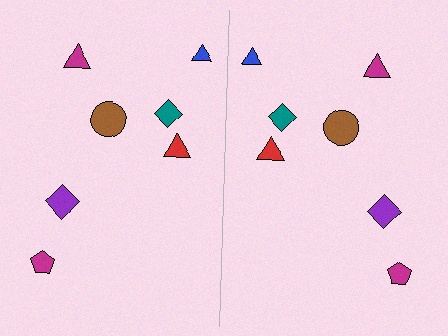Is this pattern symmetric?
Yes, this pattern has bilateral (reflection) symmetry.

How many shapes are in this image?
There are 14 shapes in this image.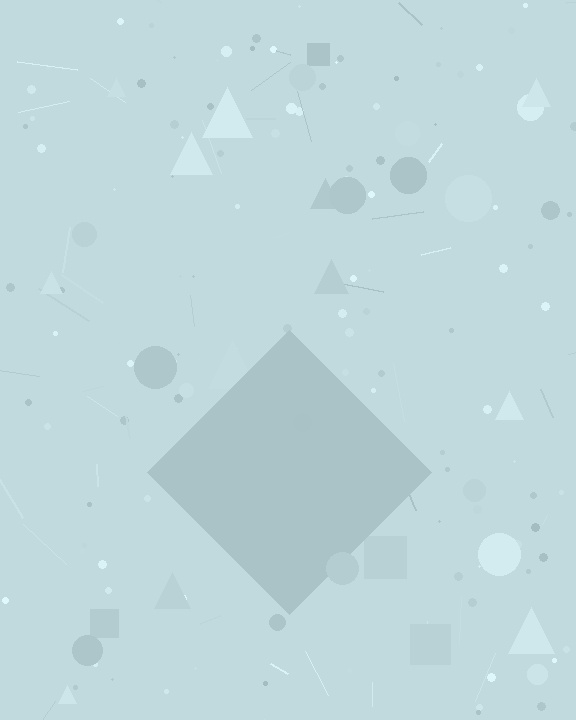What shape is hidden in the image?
A diamond is hidden in the image.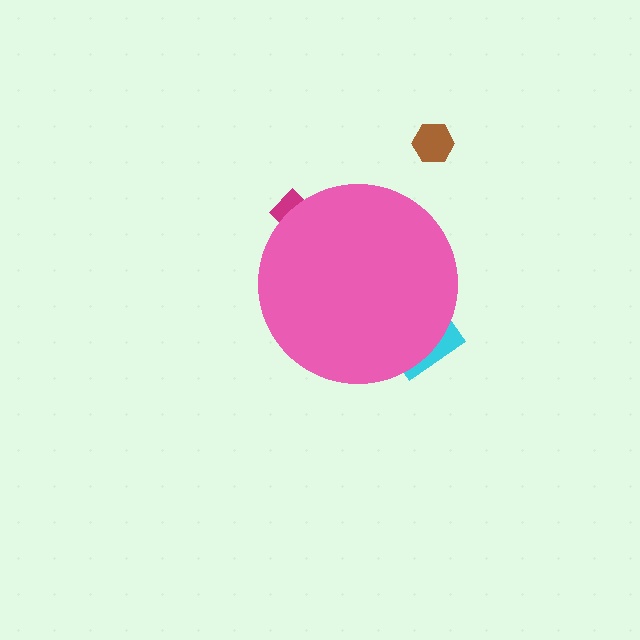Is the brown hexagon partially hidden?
No, the brown hexagon is fully visible.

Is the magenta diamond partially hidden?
Yes, the magenta diamond is partially hidden behind the pink circle.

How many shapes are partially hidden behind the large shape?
2 shapes are partially hidden.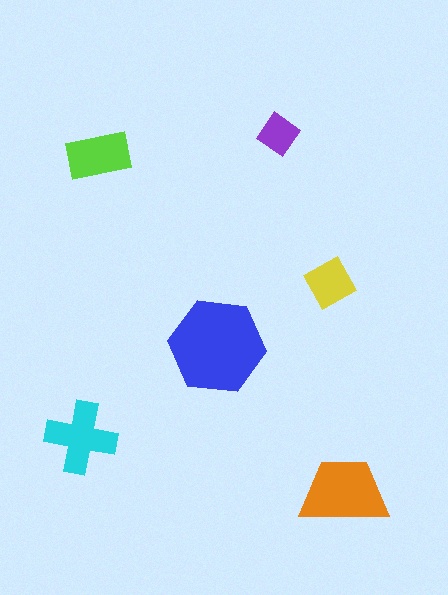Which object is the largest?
The blue hexagon.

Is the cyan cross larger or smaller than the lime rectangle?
Larger.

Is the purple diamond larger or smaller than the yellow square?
Smaller.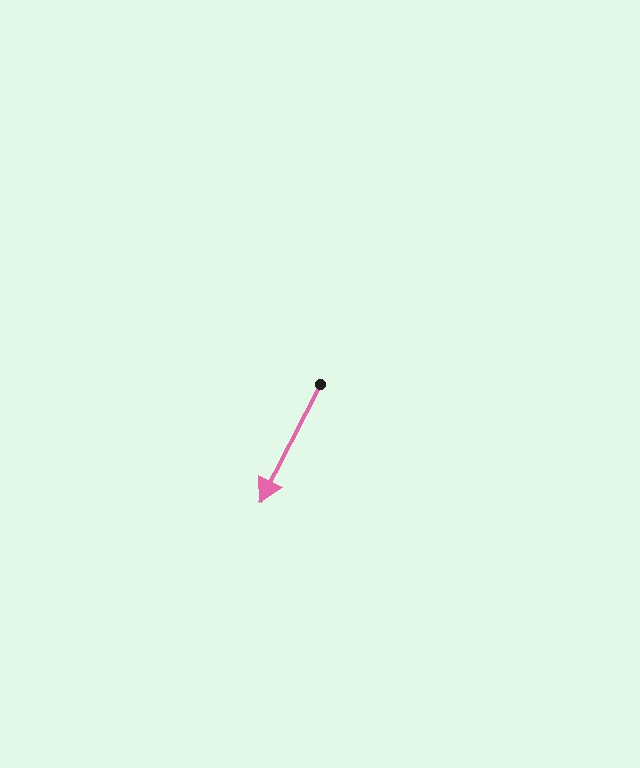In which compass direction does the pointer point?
Southwest.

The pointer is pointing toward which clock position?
Roughly 7 o'clock.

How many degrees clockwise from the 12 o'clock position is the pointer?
Approximately 207 degrees.